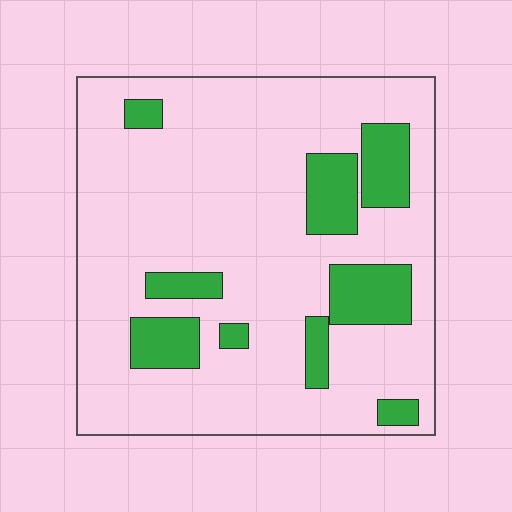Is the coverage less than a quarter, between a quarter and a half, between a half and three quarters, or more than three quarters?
Less than a quarter.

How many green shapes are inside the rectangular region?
9.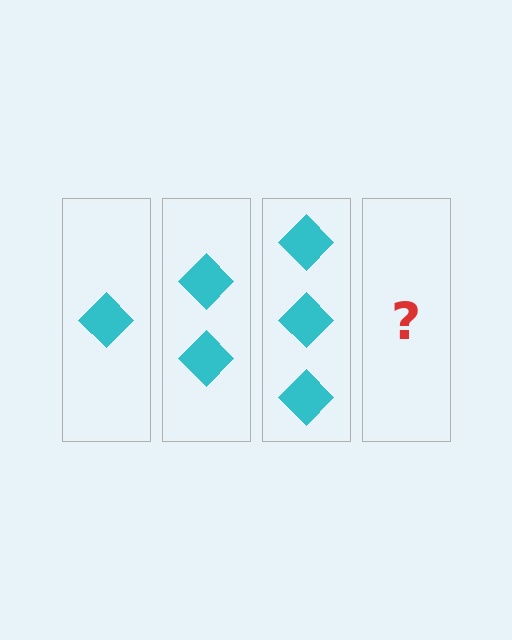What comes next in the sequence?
The next element should be 4 diamonds.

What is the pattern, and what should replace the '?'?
The pattern is that each step adds one more diamond. The '?' should be 4 diamonds.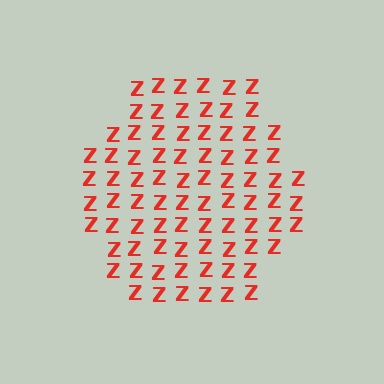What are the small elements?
The small elements are letter Z's.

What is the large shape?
The large shape is a hexagon.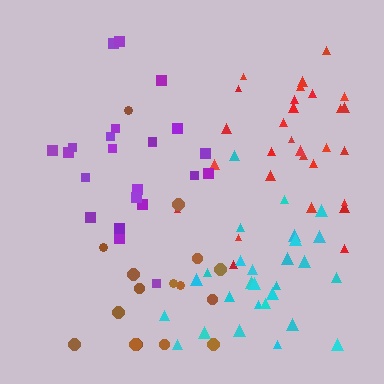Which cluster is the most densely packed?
Purple.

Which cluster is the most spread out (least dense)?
Brown.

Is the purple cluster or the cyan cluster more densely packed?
Purple.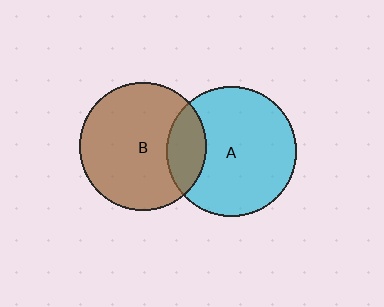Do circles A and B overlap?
Yes.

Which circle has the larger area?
Circle A (cyan).